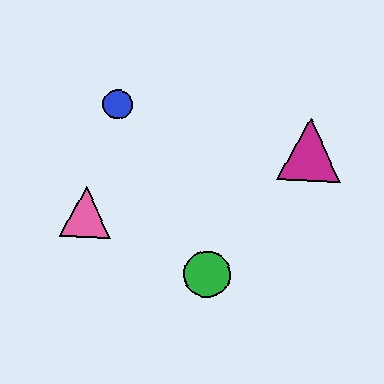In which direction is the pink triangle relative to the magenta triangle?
The pink triangle is to the left of the magenta triangle.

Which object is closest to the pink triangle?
The blue circle is closest to the pink triangle.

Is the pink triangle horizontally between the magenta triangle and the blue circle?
No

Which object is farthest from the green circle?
The blue circle is farthest from the green circle.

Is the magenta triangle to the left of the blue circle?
No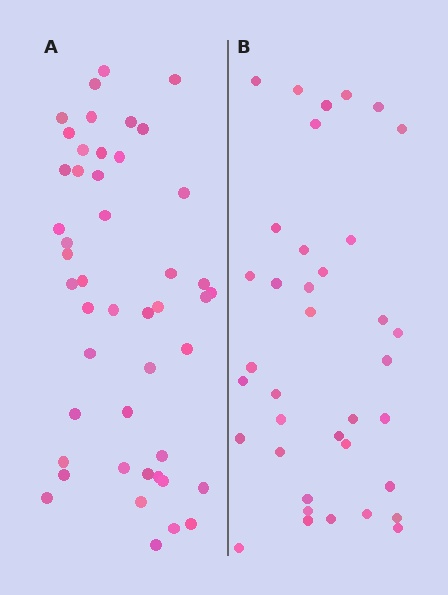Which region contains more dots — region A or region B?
Region A (the left region) has more dots.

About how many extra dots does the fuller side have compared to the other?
Region A has roughly 10 or so more dots than region B.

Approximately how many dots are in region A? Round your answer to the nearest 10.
About 50 dots. (The exact count is 47, which rounds to 50.)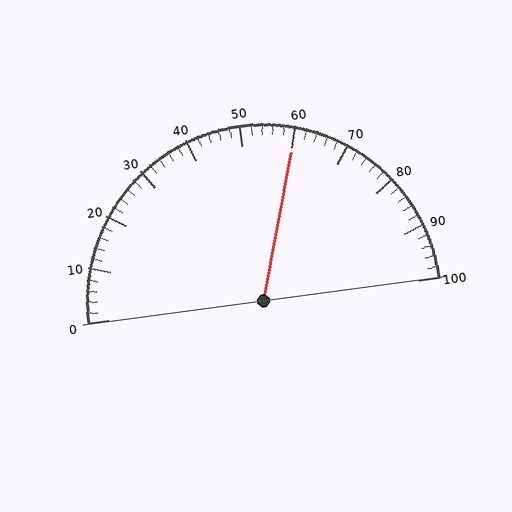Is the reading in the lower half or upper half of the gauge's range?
The reading is in the upper half of the range (0 to 100).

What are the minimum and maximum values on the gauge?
The gauge ranges from 0 to 100.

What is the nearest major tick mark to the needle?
The nearest major tick mark is 60.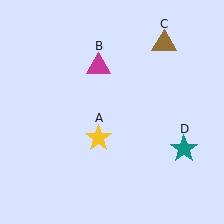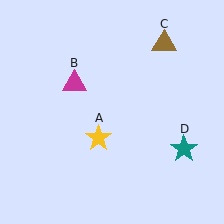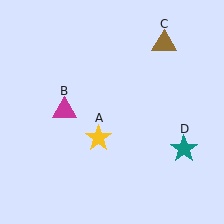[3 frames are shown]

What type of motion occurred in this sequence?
The magenta triangle (object B) rotated counterclockwise around the center of the scene.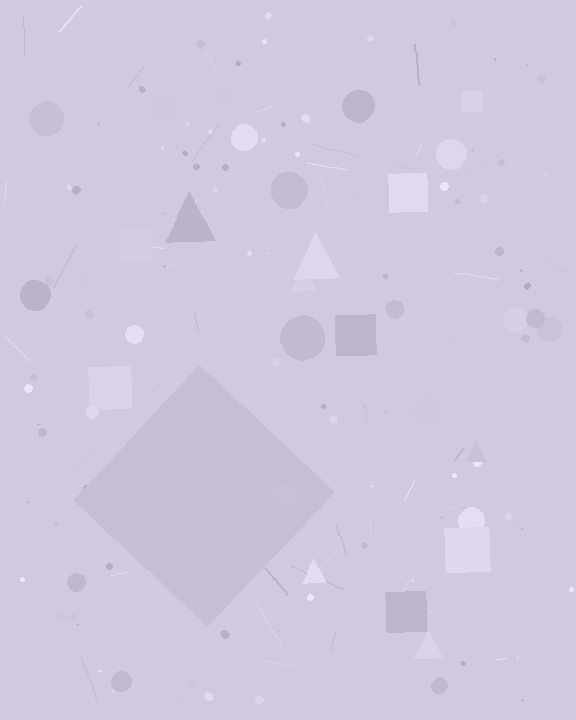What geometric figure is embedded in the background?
A diamond is embedded in the background.